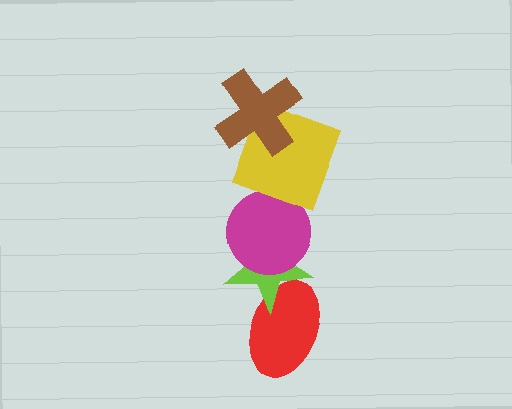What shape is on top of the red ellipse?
The lime star is on top of the red ellipse.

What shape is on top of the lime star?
The magenta circle is on top of the lime star.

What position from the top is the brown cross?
The brown cross is 1st from the top.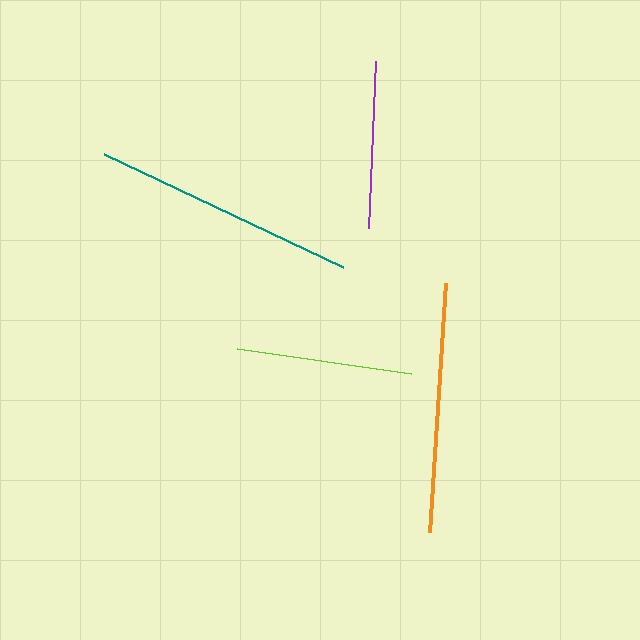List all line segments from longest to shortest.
From longest to shortest: teal, orange, lime, purple.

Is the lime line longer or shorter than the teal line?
The teal line is longer than the lime line.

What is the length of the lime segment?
The lime segment is approximately 176 pixels long.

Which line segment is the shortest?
The purple line is the shortest at approximately 167 pixels.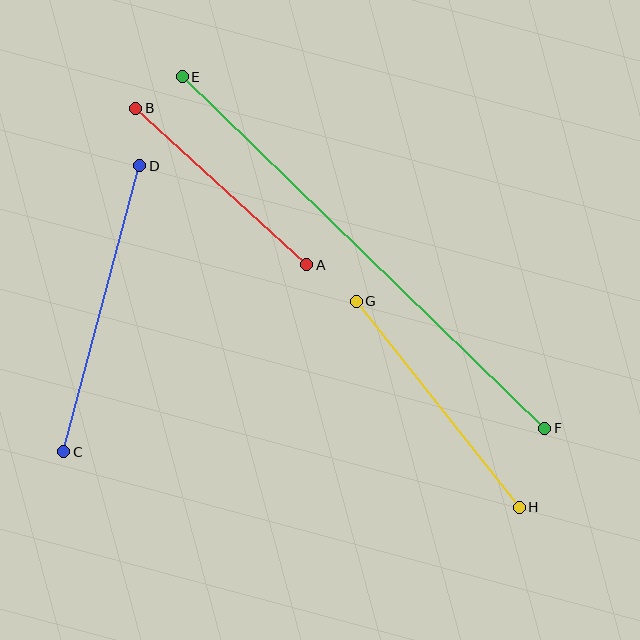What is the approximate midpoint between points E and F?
The midpoint is at approximately (363, 253) pixels.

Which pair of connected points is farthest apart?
Points E and F are farthest apart.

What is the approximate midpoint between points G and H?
The midpoint is at approximately (438, 404) pixels.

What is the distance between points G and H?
The distance is approximately 263 pixels.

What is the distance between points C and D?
The distance is approximately 296 pixels.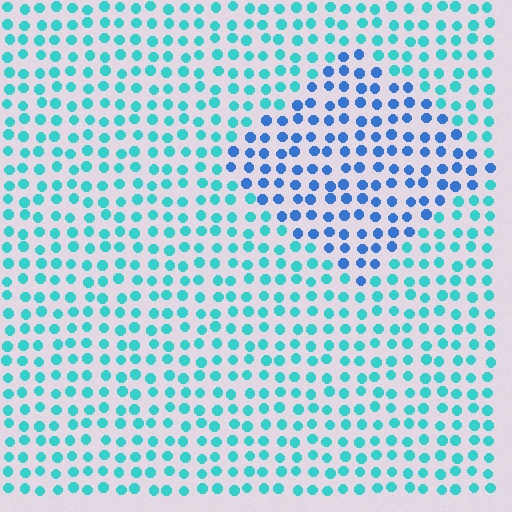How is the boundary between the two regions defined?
The boundary is defined purely by a slight shift in hue (about 37 degrees). Spacing, size, and orientation are identical on both sides.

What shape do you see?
I see a diamond.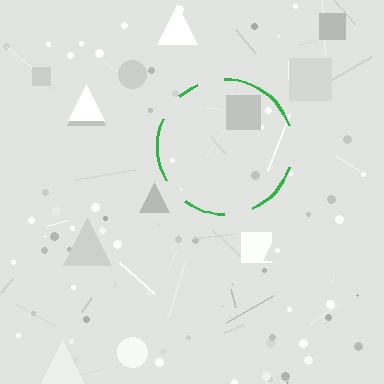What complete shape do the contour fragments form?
The contour fragments form a circle.